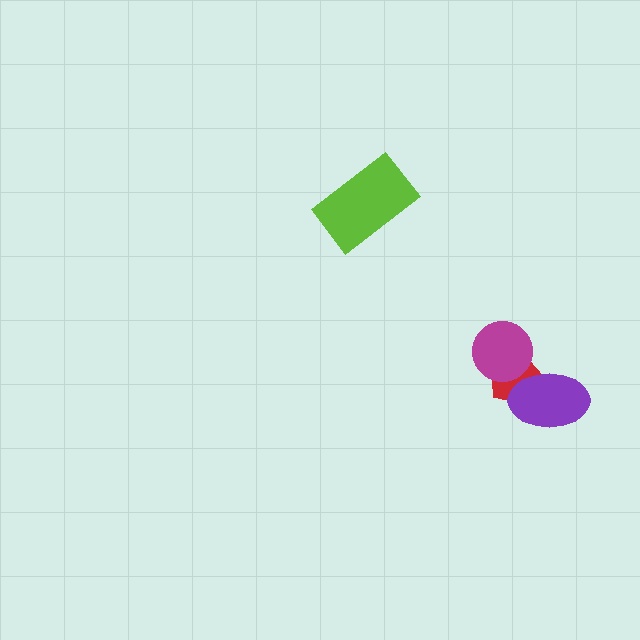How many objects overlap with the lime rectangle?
0 objects overlap with the lime rectangle.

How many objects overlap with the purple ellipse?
1 object overlaps with the purple ellipse.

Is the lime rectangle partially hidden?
No, no other shape covers it.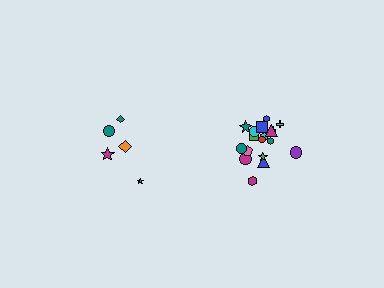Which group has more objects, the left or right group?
The right group.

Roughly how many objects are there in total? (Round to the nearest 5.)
Roughly 25 objects in total.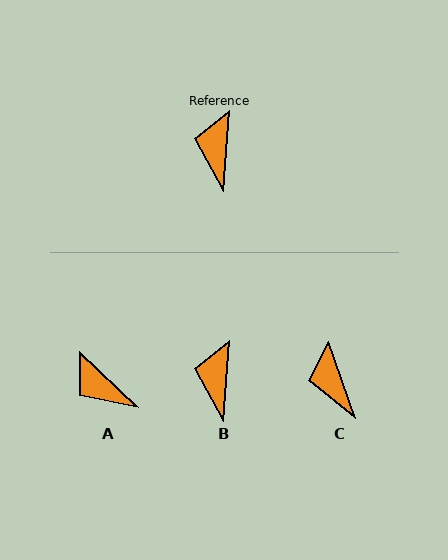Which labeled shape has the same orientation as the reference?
B.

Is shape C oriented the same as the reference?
No, it is off by about 24 degrees.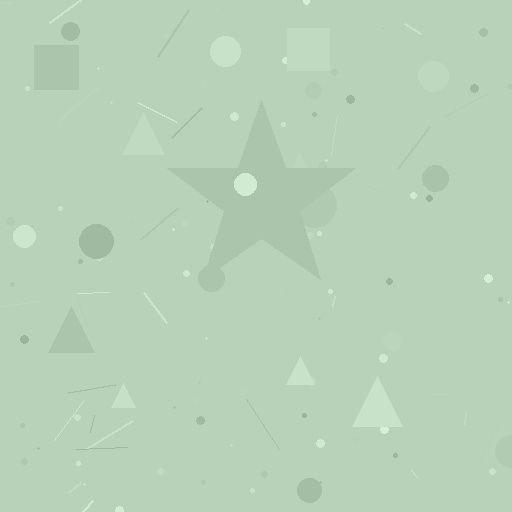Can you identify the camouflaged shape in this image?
The camouflaged shape is a star.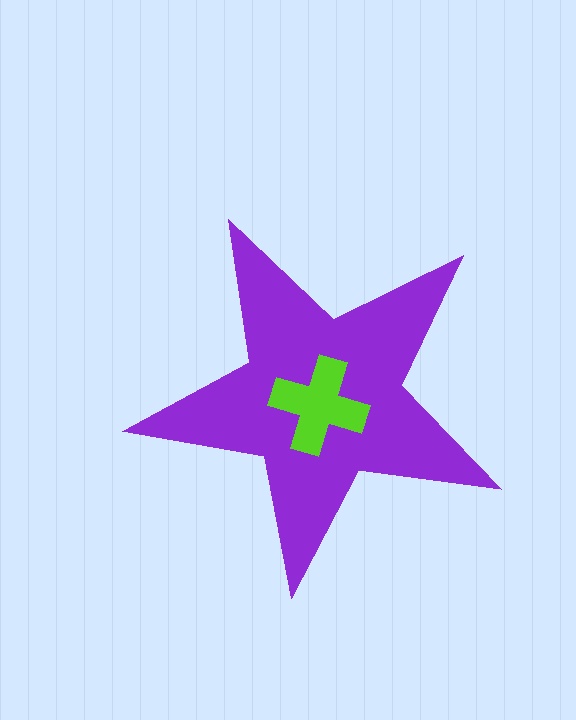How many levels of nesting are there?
2.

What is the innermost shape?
The lime cross.